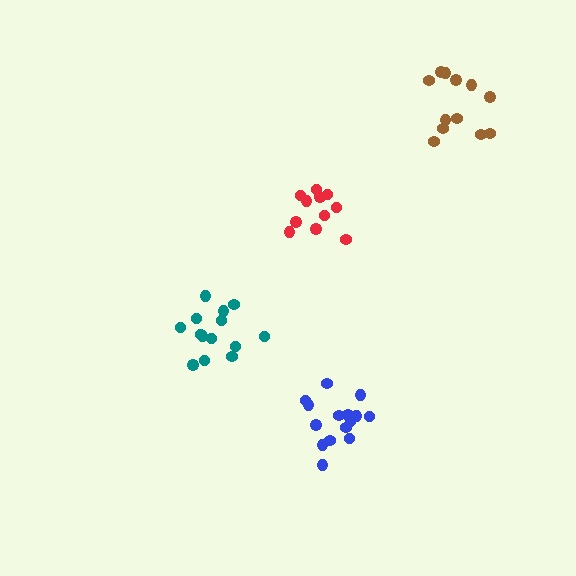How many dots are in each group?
Group 1: 12 dots, Group 2: 11 dots, Group 3: 15 dots, Group 4: 14 dots (52 total).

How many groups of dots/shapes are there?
There are 4 groups.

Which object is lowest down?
The blue cluster is bottommost.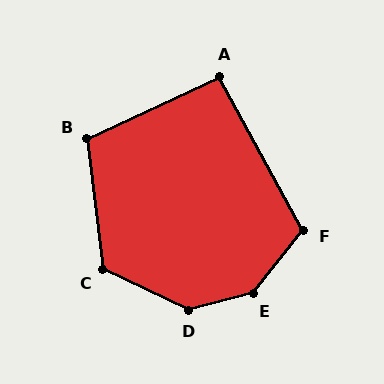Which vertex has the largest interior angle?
E, at approximately 144 degrees.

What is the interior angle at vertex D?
Approximately 140 degrees (obtuse).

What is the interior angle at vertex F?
Approximately 112 degrees (obtuse).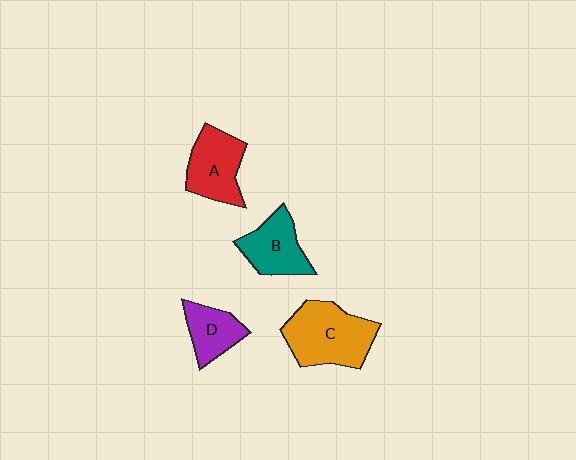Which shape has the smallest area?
Shape D (purple).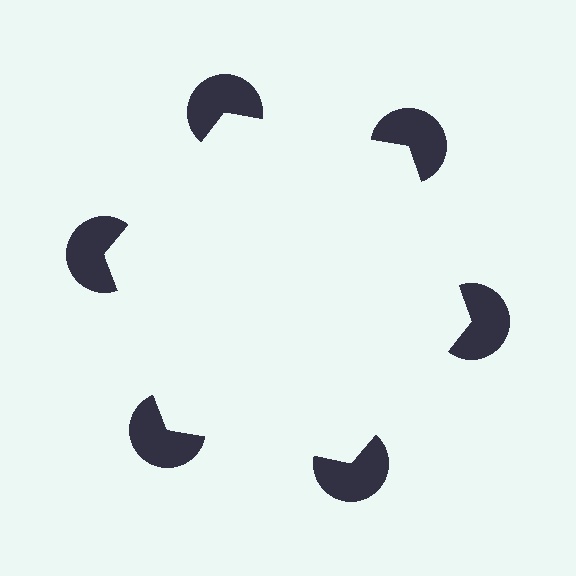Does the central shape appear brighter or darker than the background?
It typically appears slightly brighter than the background, even though no actual brightness change is drawn.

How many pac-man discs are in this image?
There are 6 — one at each vertex of the illusory hexagon.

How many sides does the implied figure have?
6 sides.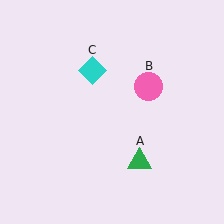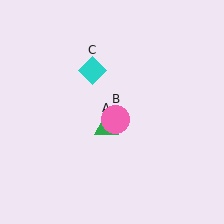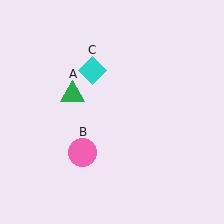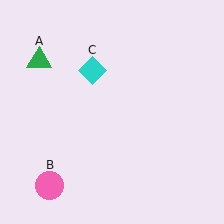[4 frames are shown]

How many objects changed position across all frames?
2 objects changed position: green triangle (object A), pink circle (object B).